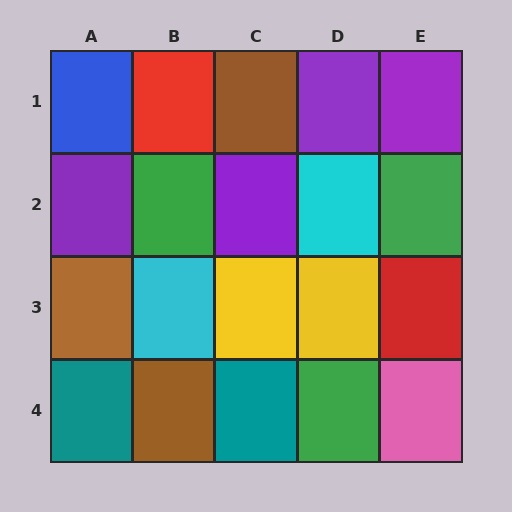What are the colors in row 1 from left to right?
Blue, red, brown, purple, purple.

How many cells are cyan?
2 cells are cyan.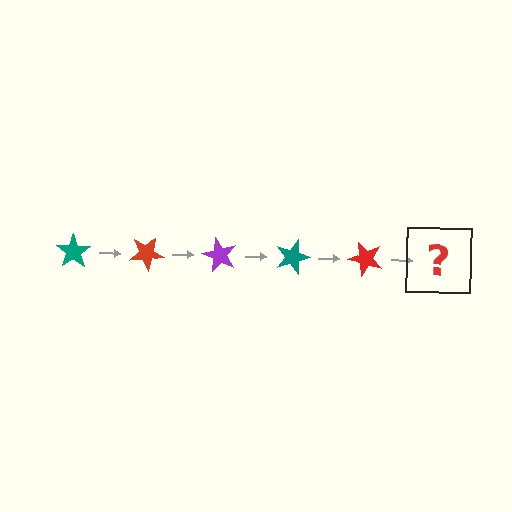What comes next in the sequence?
The next element should be a purple star, rotated 150 degrees from the start.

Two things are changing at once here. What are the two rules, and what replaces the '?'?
The two rules are that it rotates 30 degrees each step and the color cycles through teal, red, and purple. The '?' should be a purple star, rotated 150 degrees from the start.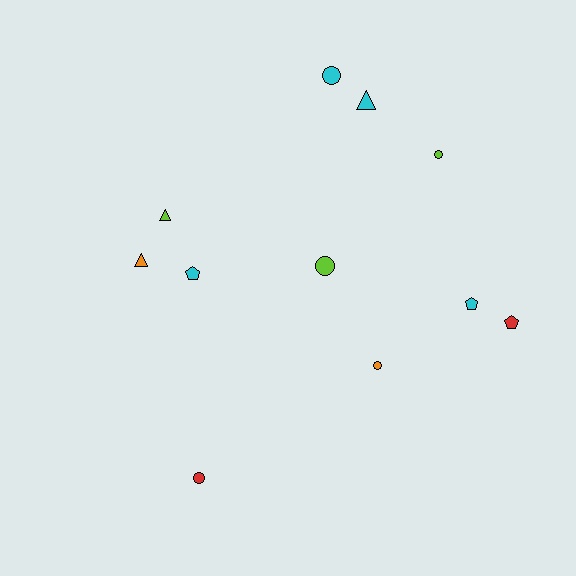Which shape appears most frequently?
Circle, with 5 objects.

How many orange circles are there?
There is 1 orange circle.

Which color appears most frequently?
Cyan, with 4 objects.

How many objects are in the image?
There are 11 objects.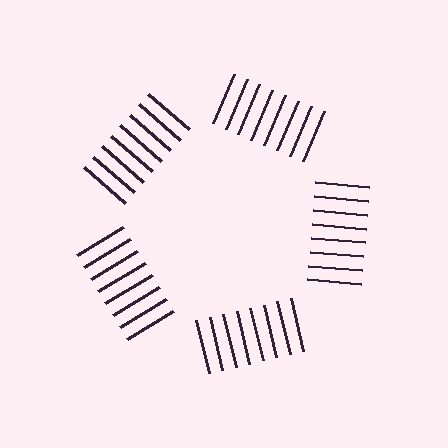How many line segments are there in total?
40 — 8 along each of the 5 edges.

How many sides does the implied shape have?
5 sides — the line-ends trace a pentagon.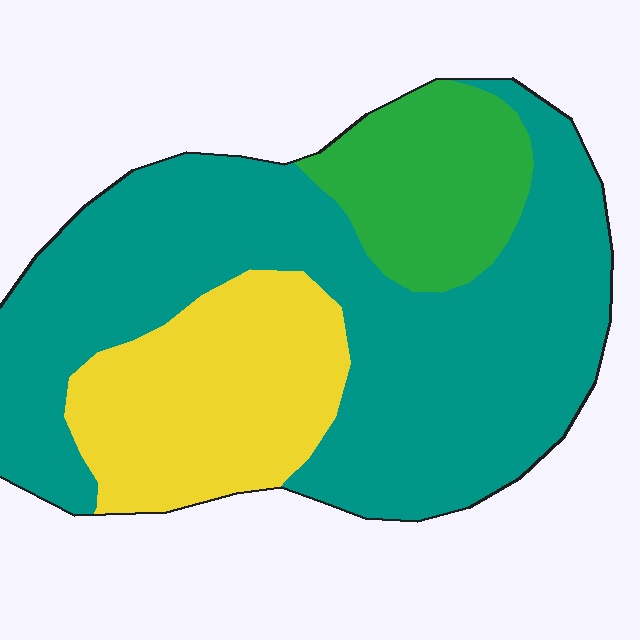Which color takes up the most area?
Teal, at roughly 60%.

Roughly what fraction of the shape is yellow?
Yellow takes up about one quarter (1/4) of the shape.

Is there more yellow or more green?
Yellow.